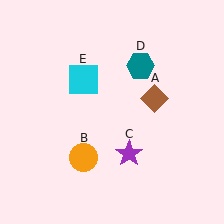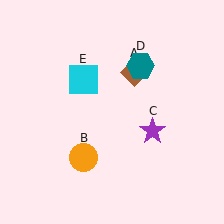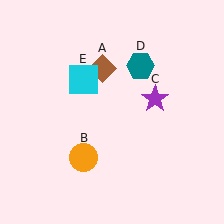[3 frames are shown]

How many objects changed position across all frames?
2 objects changed position: brown diamond (object A), purple star (object C).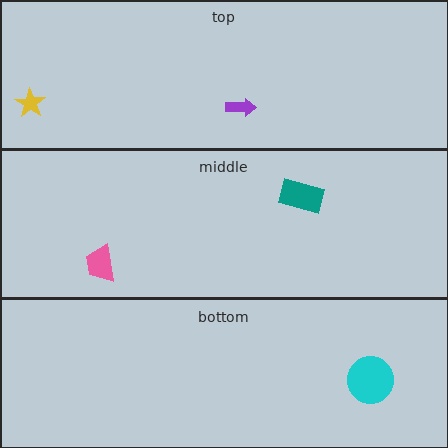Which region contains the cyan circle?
The bottom region.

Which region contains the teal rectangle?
The middle region.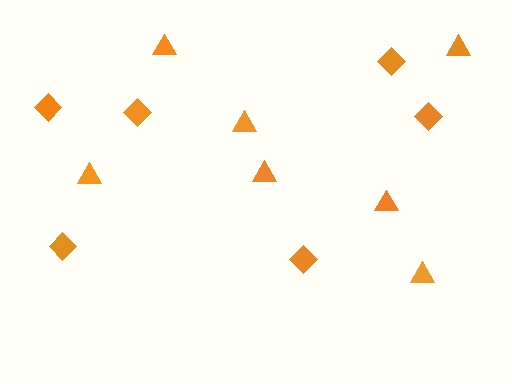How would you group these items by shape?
There are 2 groups: one group of diamonds (6) and one group of triangles (7).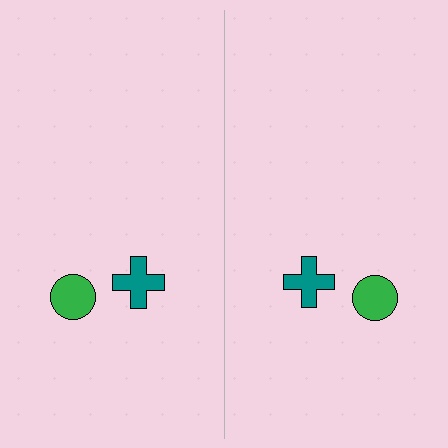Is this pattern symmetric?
Yes, this pattern has bilateral (reflection) symmetry.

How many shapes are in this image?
There are 4 shapes in this image.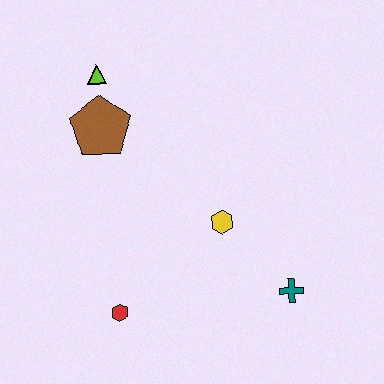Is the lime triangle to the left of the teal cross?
Yes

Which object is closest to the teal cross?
The yellow hexagon is closest to the teal cross.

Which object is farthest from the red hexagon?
The lime triangle is farthest from the red hexagon.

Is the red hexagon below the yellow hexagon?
Yes